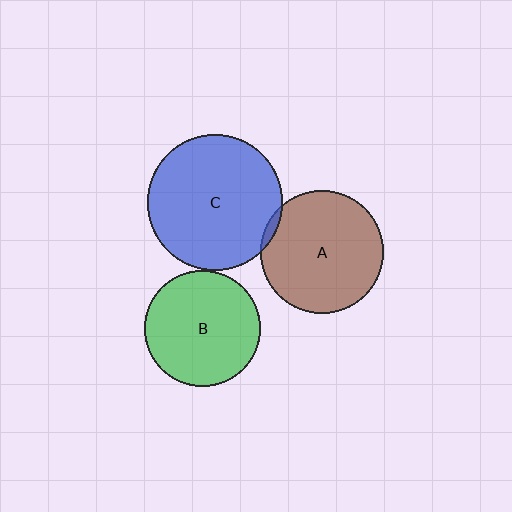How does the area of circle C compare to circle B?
Approximately 1.4 times.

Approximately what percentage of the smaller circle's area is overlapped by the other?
Approximately 5%.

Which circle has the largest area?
Circle C (blue).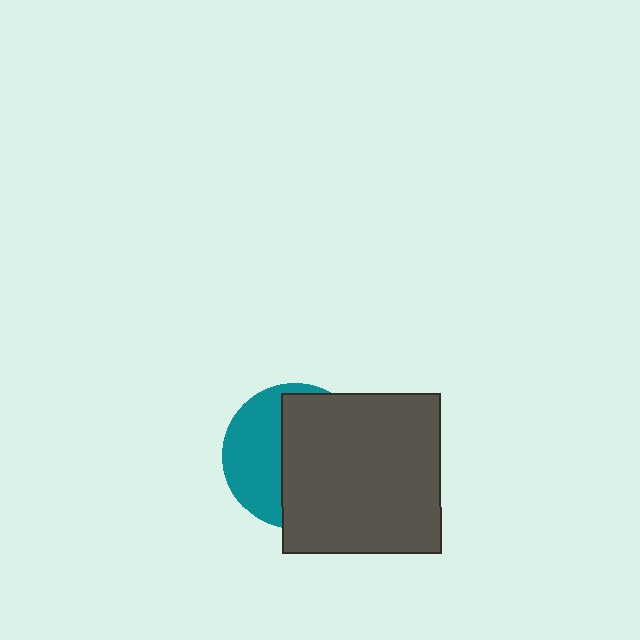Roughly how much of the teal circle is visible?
A small part of it is visible (roughly 41%).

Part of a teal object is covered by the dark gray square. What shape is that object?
It is a circle.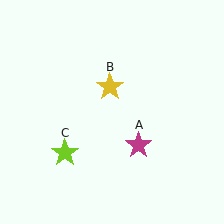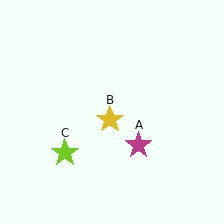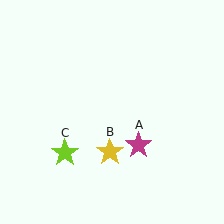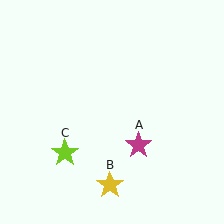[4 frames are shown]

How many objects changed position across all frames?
1 object changed position: yellow star (object B).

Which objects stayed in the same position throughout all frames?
Magenta star (object A) and lime star (object C) remained stationary.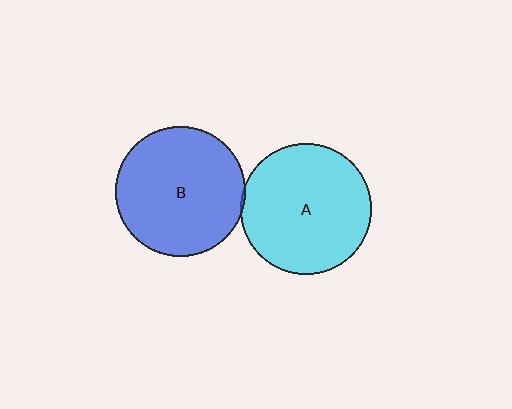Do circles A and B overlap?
Yes.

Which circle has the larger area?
Circle A (cyan).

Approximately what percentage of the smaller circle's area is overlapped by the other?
Approximately 5%.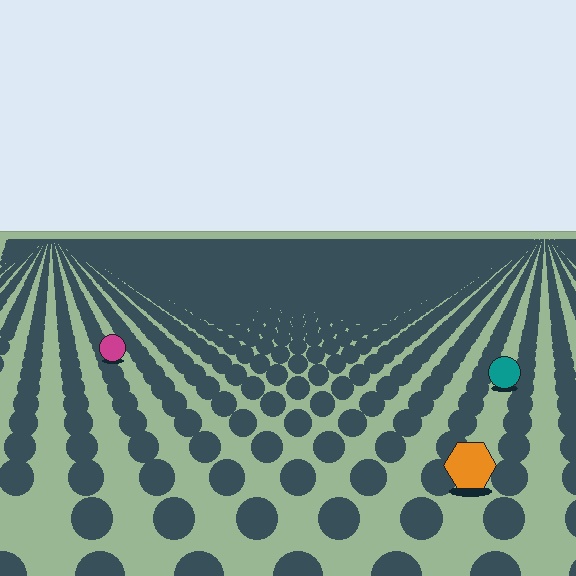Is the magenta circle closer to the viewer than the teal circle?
No. The teal circle is closer — you can tell from the texture gradient: the ground texture is coarser near it.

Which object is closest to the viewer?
The orange hexagon is closest. The texture marks near it are larger and more spread out.